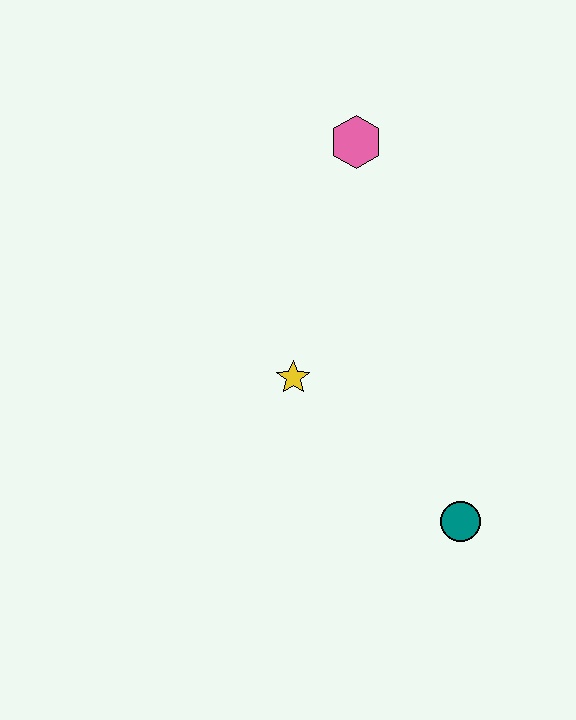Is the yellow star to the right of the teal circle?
No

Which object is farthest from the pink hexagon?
The teal circle is farthest from the pink hexagon.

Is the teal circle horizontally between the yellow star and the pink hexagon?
No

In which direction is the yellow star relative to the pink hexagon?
The yellow star is below the pink hexagon.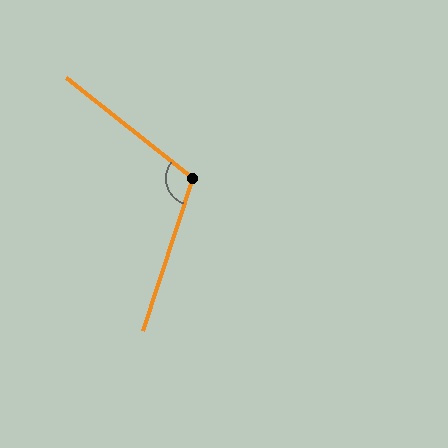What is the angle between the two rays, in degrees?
Approximately 110 degrees.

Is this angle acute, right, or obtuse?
It is obtuse.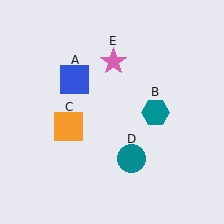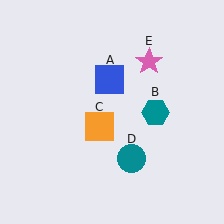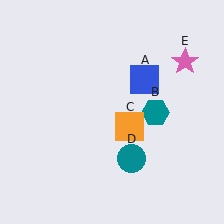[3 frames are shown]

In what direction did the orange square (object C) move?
The orange square (object C) moved right.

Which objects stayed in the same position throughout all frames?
Teal hexagon (object B) and teal circle (object D) remained stationary.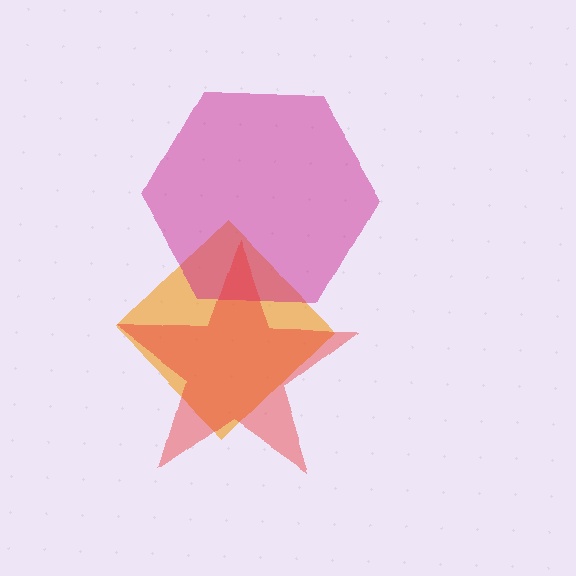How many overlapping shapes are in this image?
There are 3 overlapping shapes in the image.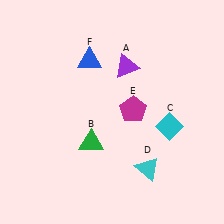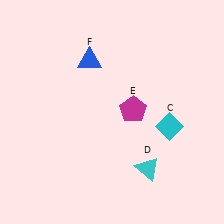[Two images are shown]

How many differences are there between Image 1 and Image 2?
There are 2 differences between the two images.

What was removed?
The purple triangle (A), the green triangle (B) were removed in Image 2.